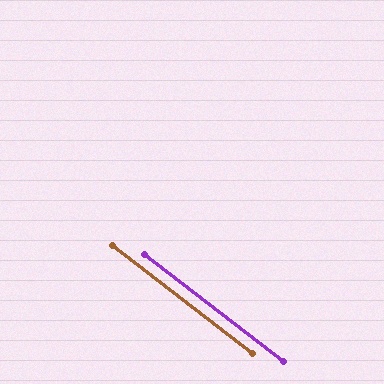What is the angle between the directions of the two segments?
Approximately 0 degrees.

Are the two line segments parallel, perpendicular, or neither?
Parallel — their directions differ by only 0.0°.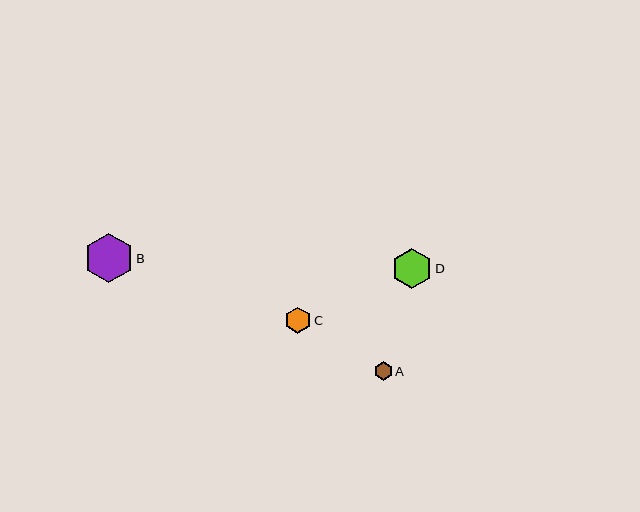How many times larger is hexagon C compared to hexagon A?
Hexagon C is approximately 1.4 times the size of hexagon A.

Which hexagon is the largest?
Hexagon B is the largest with a size of approximately 49 pixels.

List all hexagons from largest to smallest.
From largest to smallest: B, D, C, A.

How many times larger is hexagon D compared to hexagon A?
Hexagon D is approximately 2.2 times the size of hexagon A.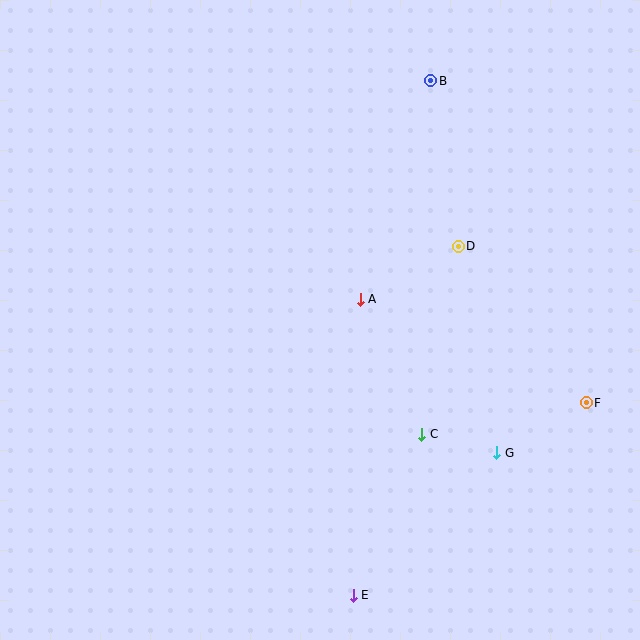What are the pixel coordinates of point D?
Point D is at (458, 246).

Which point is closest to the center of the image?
Point A at (360, 299) is closest to the center.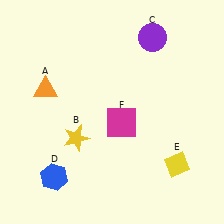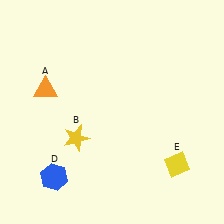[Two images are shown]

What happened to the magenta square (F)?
The magenta square (F) was removed in Image 2. It was in the bottom-right area of Image 1.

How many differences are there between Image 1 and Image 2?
There are 2 differences between the two images.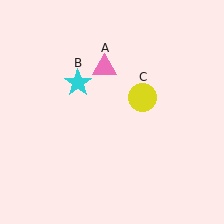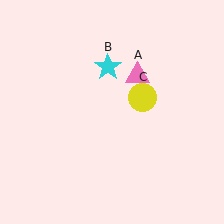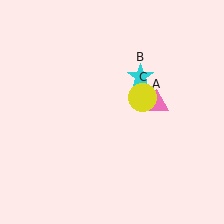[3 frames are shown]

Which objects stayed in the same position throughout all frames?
Yellow circle (object C) remained stationary.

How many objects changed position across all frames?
2 objects changed position: pink triangle (object A), cyan star (object B).